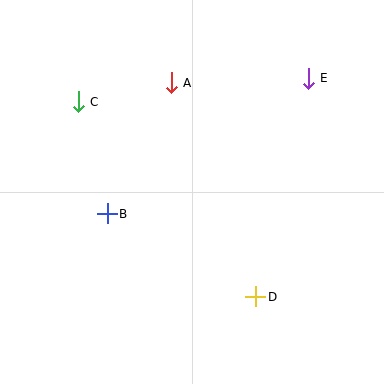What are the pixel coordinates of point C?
Point C is at (78, 102).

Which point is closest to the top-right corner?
Point E is closest to the top-right corner.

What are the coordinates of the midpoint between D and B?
The midpoint between D and B is at (182, 255).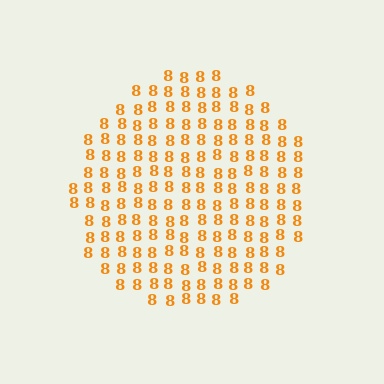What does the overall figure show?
The overall figure shows a circle.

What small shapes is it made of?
It is made of small digit 8's.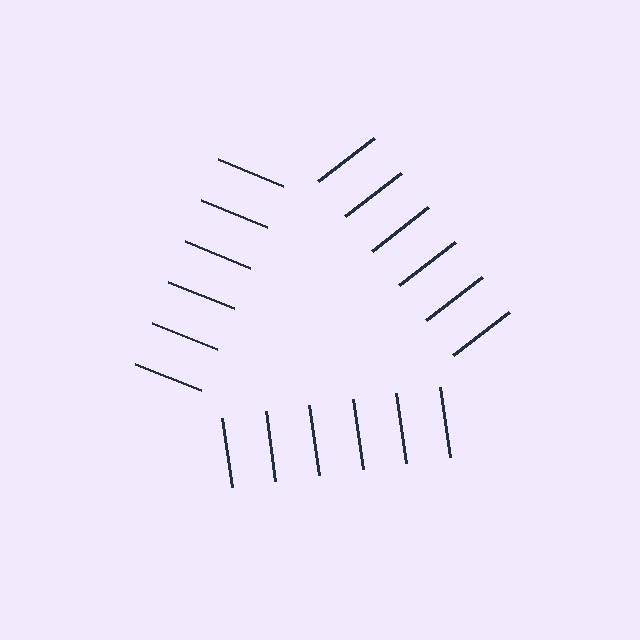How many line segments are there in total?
18 — 6 along each of the 3 edges.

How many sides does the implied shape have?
3 sides — the line-ends trace a triangle.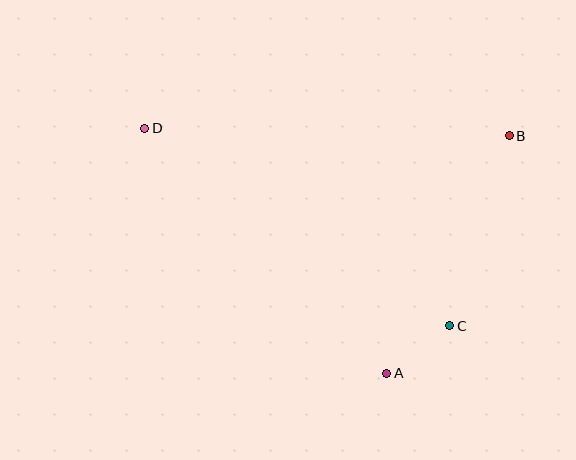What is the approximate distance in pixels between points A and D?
The distance between A and D is approximately 344 pixels.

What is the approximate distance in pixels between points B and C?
The distance between B and C is approximately 199 pixels.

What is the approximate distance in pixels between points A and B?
The distance between A and B is approximately 267 pixels.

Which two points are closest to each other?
Points A and C are closest to each other.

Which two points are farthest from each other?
Points B and D are farthest from each other.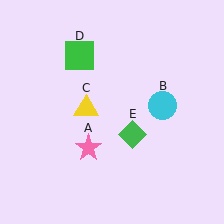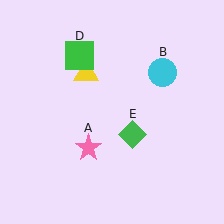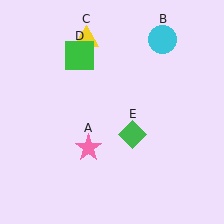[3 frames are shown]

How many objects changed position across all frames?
2 objects changed position: cyan circle (object B), yellow triangle (object C).